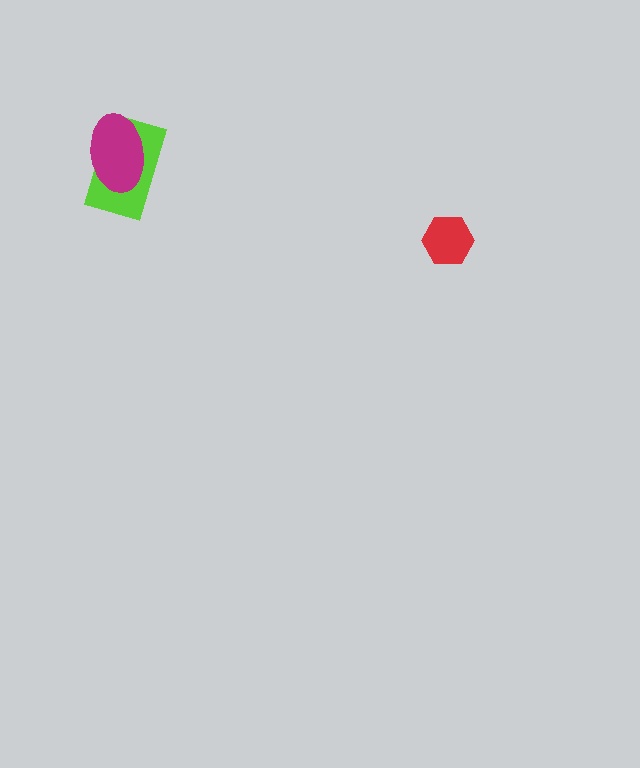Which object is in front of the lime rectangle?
The magenta ellipse is in front of the lime rectangle.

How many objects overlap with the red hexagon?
0 objects overlap with the red hexagon.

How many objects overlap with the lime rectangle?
1 object overlaps with the lime rectangle.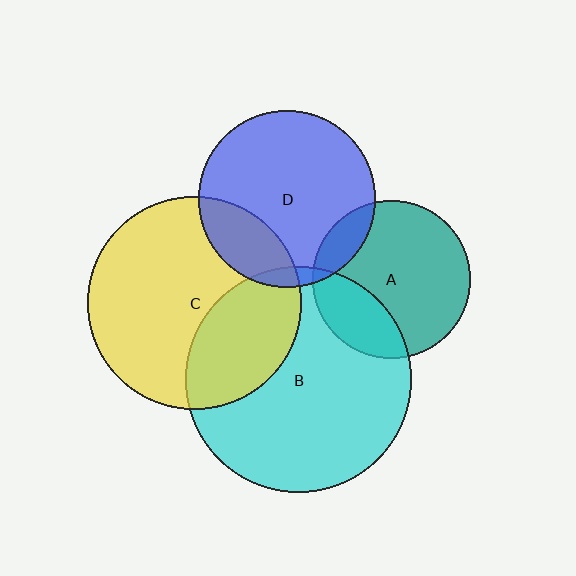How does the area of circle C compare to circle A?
Approximately 1.8 times.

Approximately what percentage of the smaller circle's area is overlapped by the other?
Approximately 15%.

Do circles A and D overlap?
Yes.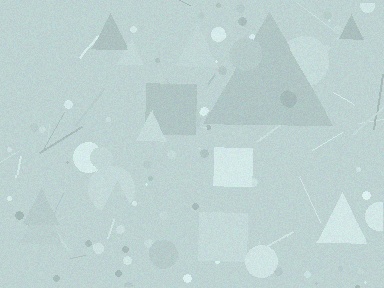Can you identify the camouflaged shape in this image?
The camouflaged shape is a triangle.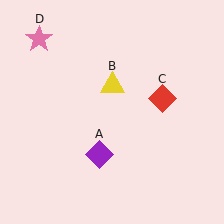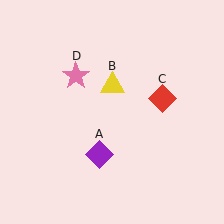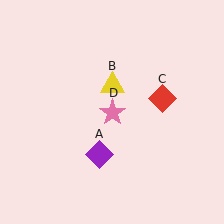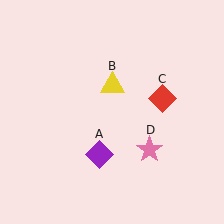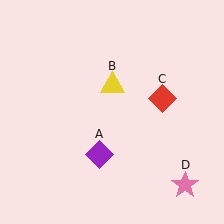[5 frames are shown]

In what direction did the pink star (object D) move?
The pink star (object D) moved down and to the right.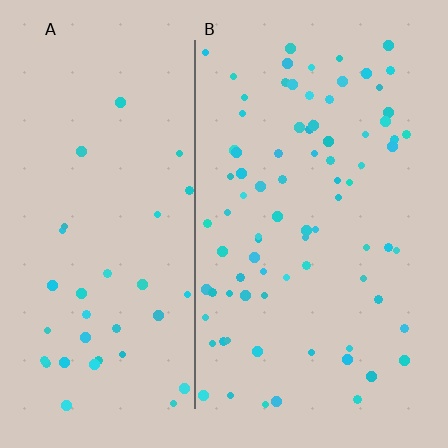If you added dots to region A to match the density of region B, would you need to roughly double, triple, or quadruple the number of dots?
Approximately double.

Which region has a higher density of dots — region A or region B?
B (the right).